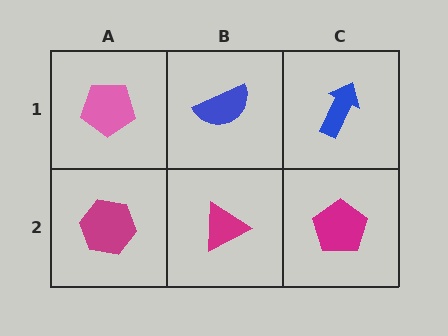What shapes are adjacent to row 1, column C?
A magenta pentagon (row 2, column C), a blue semicircle (row 1, column B).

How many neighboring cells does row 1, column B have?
3.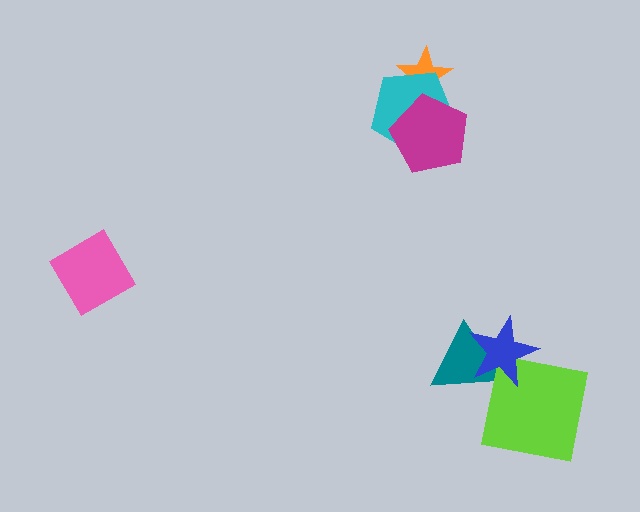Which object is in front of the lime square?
The blue star is in front of the lime square.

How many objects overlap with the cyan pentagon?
2 objects overlap with the cyan pentagon.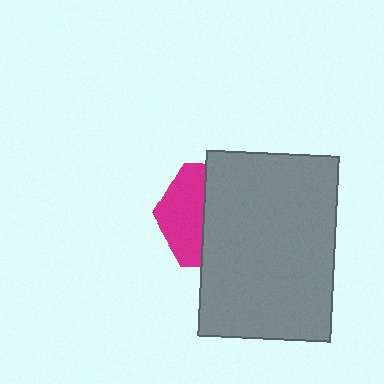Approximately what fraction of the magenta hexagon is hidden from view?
Roughly 61% of the magenta hexagon is hidden behind the gray rectangle.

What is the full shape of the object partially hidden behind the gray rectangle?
The partially hidden object is a magenta hexagon.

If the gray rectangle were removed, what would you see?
You would see the complete magenta hexagon.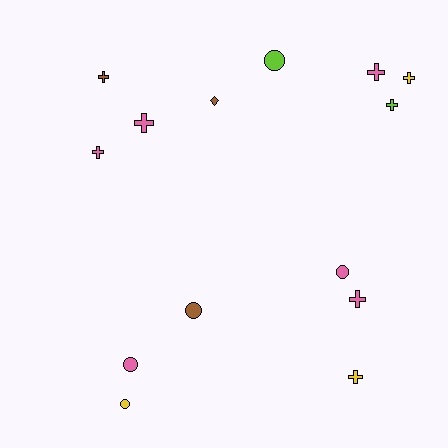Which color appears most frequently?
Pink, with 6 objects.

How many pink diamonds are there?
There are no pink diamonds.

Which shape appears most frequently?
Cross, with 8 objects.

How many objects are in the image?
There are 14 objects.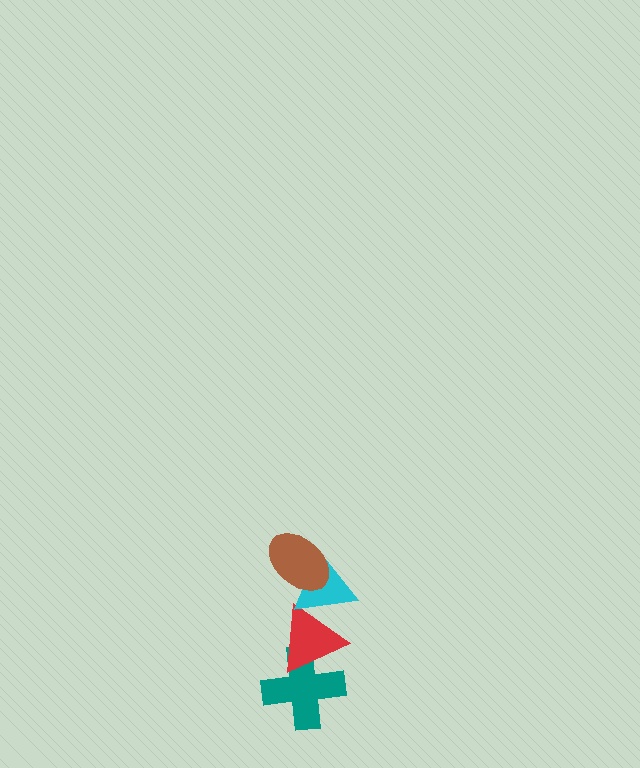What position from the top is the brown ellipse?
The brown ellipse is 1st from the top.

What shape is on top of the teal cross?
The red triangle is on top of the teal cross.